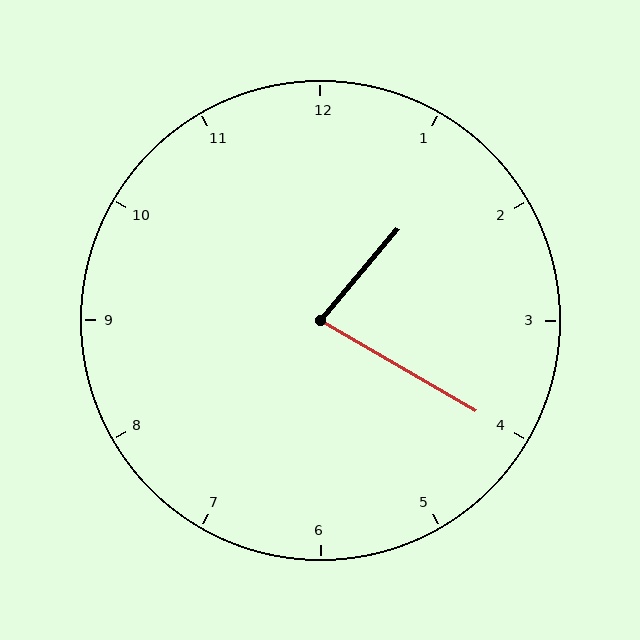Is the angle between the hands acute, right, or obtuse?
It is acute.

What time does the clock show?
1:20.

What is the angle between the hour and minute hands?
Approximately 80 degrees.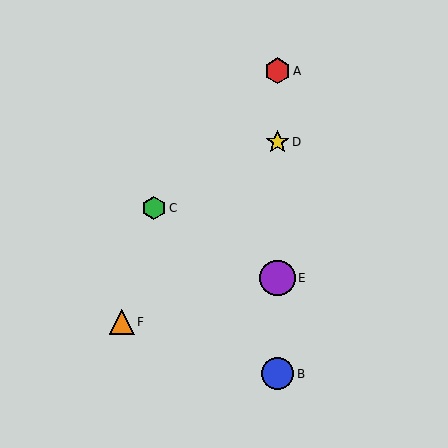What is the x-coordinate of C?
Object C is at x≈154.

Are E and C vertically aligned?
No, E is at x≈277 and C is at x≈154.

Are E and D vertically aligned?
Yes, both are at x≈277.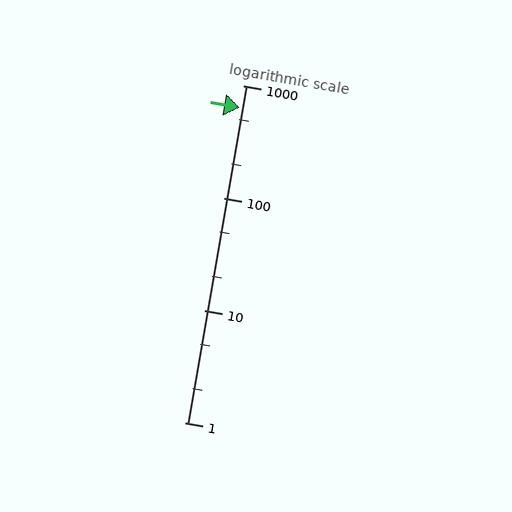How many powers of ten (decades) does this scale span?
The scale spans 3 decades, from 1 to 1000.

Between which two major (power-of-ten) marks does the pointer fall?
The pointer is between 100 and 1000.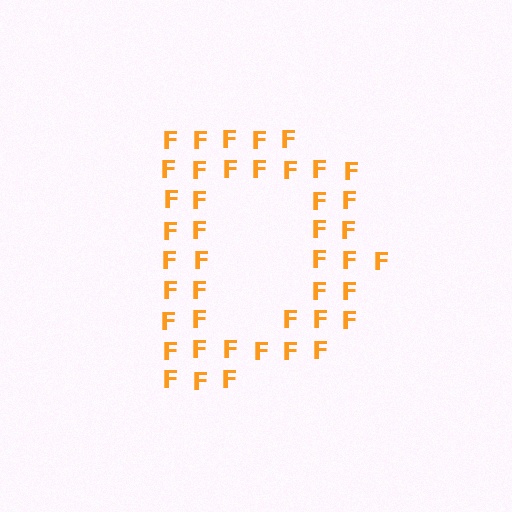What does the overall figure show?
The overall figure shows the letter D.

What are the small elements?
The small elements are letter F's.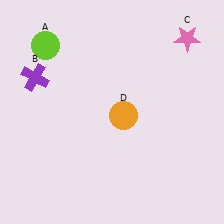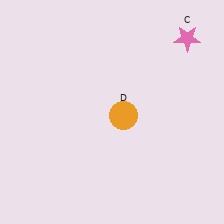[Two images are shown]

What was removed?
The lime circle (A), the purple cross (B) were removed in Image 2.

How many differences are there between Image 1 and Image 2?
There are 2 differences between the two images.